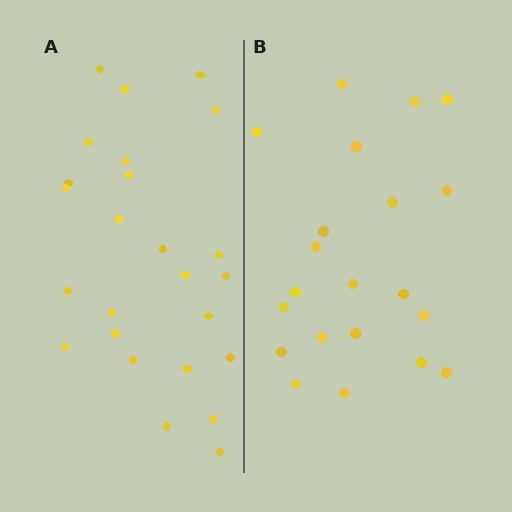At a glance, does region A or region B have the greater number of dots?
Region A (the left region) has more dots.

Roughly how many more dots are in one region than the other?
Region A has about 4 more dots than region B.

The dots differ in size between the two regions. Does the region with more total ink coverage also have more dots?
No. Region B has more total ink coverage because its dots are larger, but region A actually contains more individual dots. Total area can be misleading — the number of items is what matters here.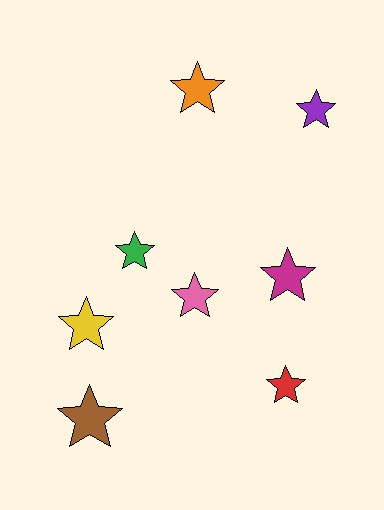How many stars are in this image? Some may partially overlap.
There are 8 stars.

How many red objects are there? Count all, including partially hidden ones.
There is 1 red object.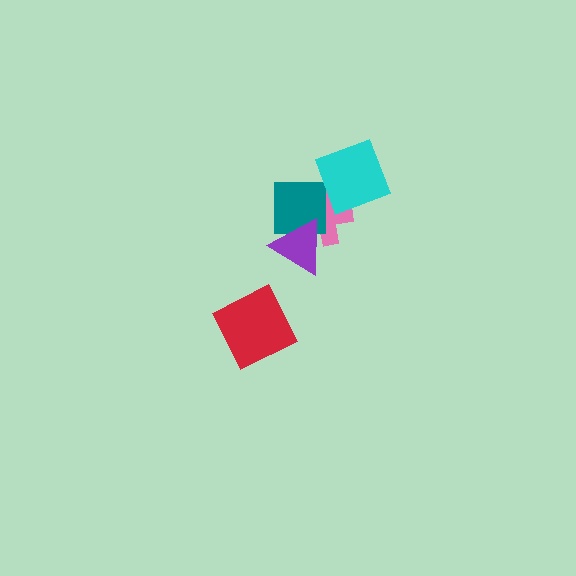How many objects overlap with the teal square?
2 objects overlap with the teal square.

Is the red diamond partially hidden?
No, no other shape covers it.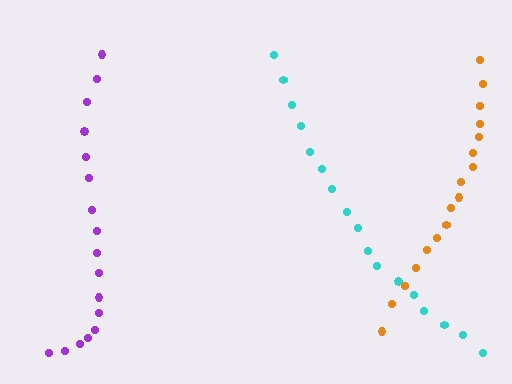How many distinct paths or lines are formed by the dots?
There are 3 distinct paths.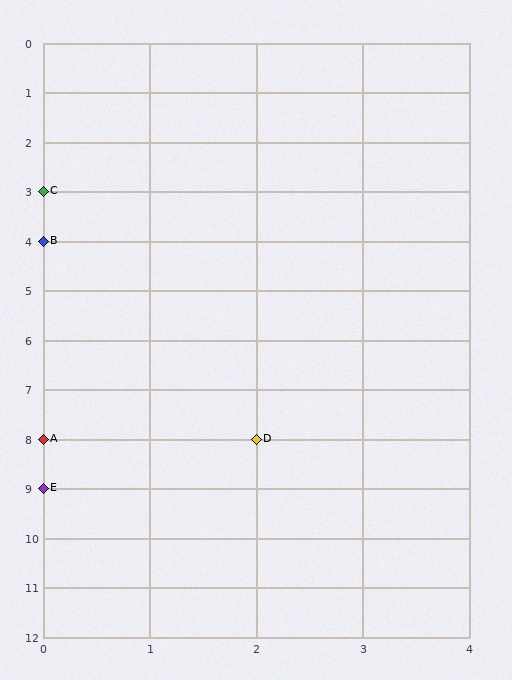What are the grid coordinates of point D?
Point D is at grid coordinates (2, 8).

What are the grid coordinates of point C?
Point C is at grid coordinates (0, 3).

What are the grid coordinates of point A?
Point A is at grid coordinates (0, 8).